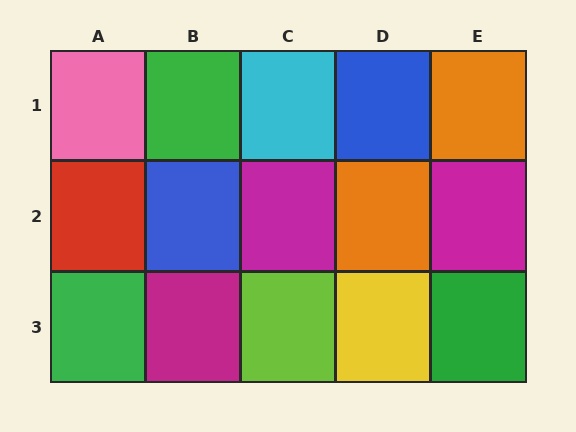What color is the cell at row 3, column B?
Magenta.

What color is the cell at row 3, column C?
Lime.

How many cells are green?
3 cells are green.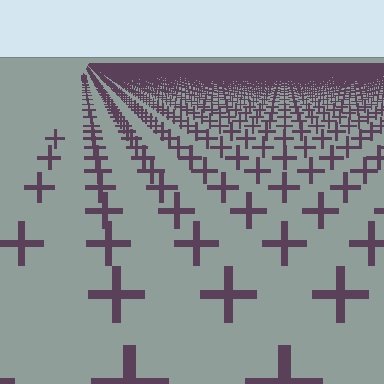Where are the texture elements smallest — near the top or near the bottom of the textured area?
Near the top.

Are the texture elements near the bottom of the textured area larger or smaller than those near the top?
Larger. Near the bottom, elements are closer to the viewer and appear at a bigger on-screen size.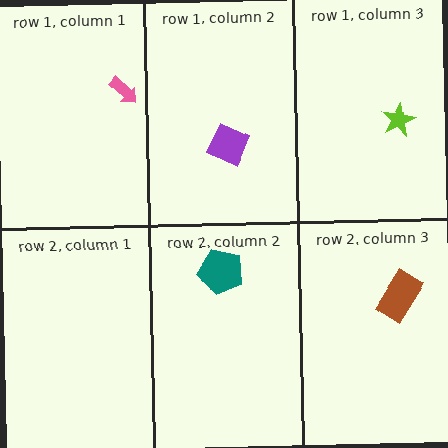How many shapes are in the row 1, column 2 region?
1.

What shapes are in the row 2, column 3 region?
The brown rectangle.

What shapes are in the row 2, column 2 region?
The teal pentagon.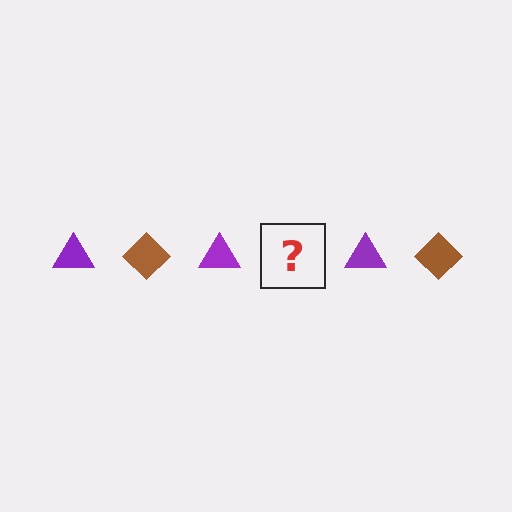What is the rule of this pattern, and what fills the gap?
The rule is that the pattern alternates between purple triangle and brown diamond. The gap should be filled with a brown diamond.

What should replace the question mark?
The question mark should be replaced with a brown diamond.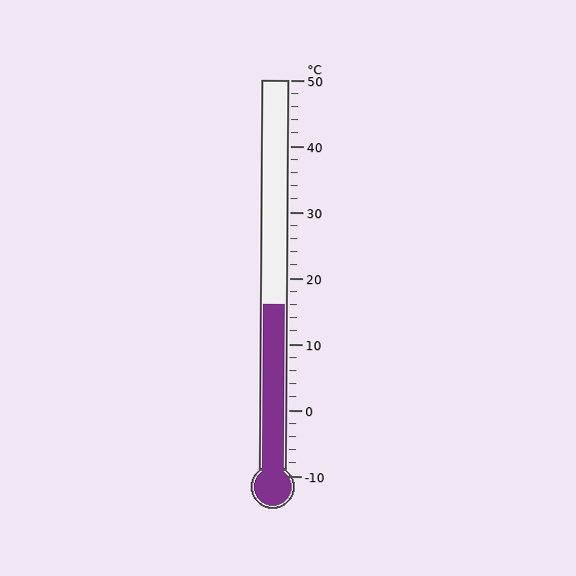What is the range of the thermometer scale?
The thermometer scale ranges from -10°C to 50°C.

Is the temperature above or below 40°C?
The temperature is below 40°C.